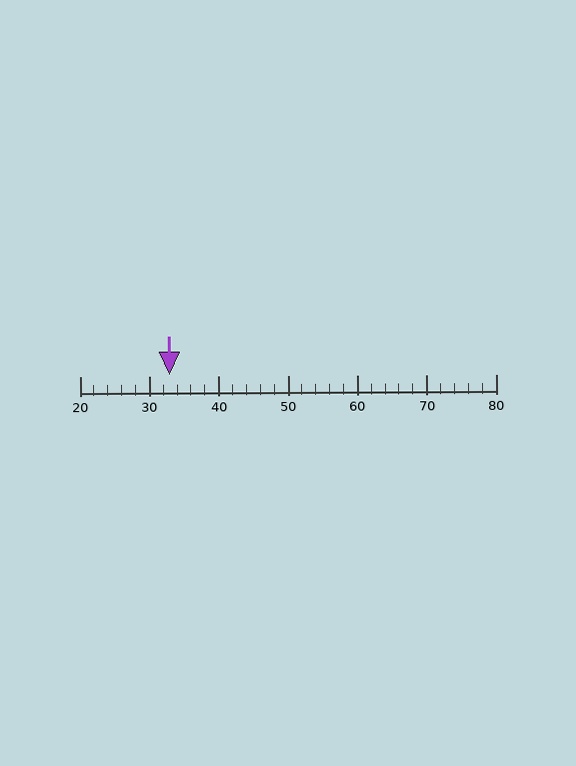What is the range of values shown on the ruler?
The ruler shows values from 20 to 80.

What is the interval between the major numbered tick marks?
The major tick marks are spaced 10 units apart.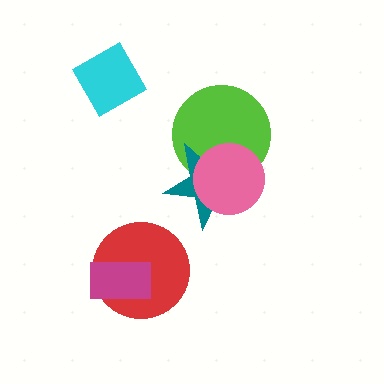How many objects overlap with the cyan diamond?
0 objects overlap with the cyan diamond.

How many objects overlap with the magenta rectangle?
1 object overlaps with the magenta rectangle.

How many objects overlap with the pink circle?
2 objects overlap with the pink circle.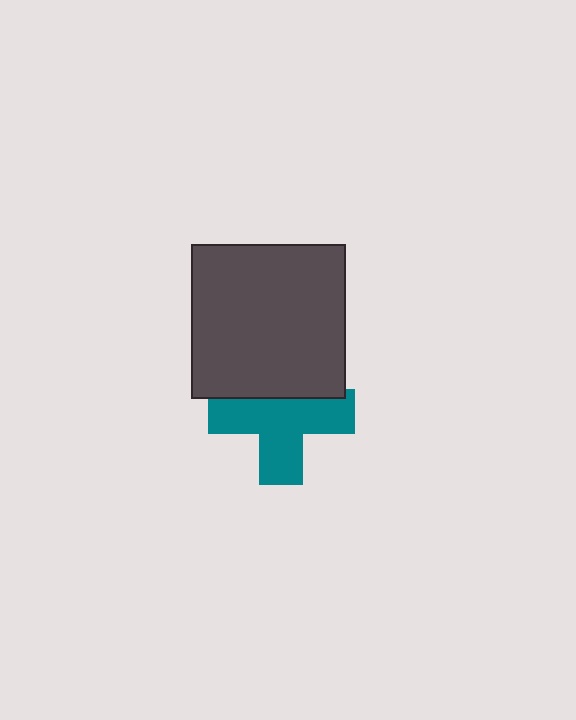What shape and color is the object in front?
The object in front is a dark gray square.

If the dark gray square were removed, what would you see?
You would see the complete teal cross.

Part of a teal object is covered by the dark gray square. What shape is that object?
It is a cross.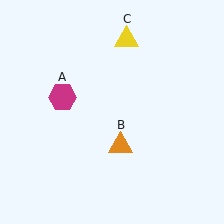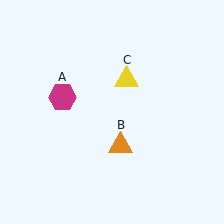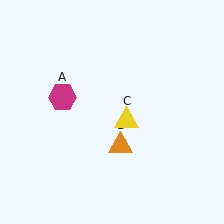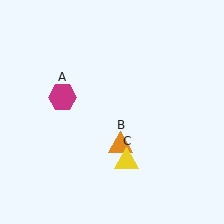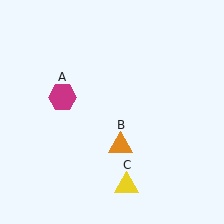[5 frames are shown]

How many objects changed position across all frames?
1 object changed position: yellow triangle (object C).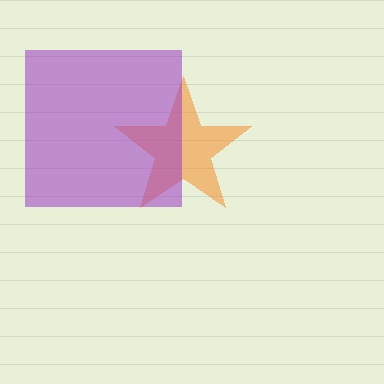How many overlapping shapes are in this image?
There are 2 overlapping shapes in the image.